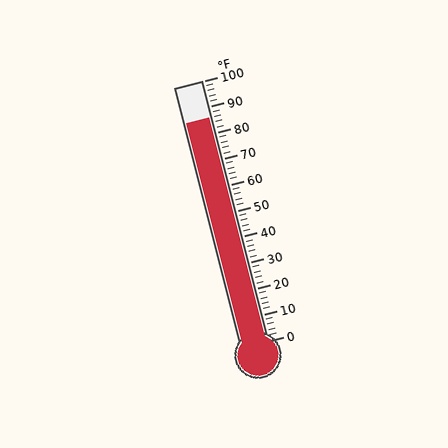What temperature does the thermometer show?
The thermometer shows approximately 86°F.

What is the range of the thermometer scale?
The thermometer scale ranges from 0°F to 100°F.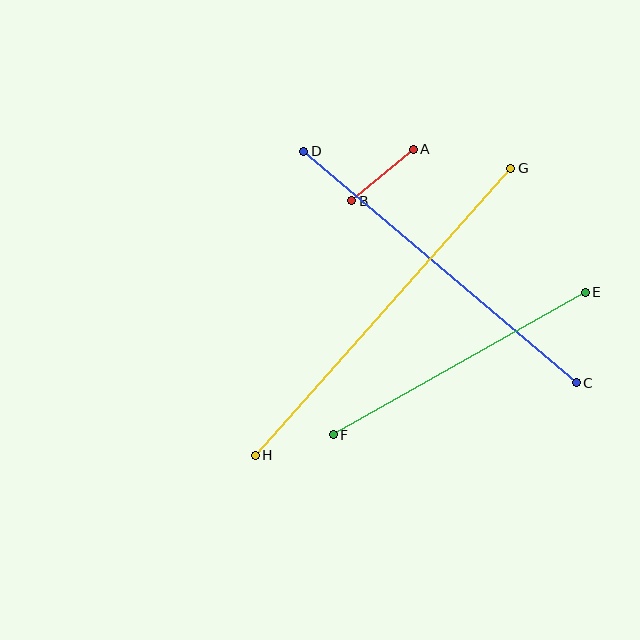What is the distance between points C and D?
The distance is approximately 358 pixels.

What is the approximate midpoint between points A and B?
The midpoint is at approximately (382, 175) pixels.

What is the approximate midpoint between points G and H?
The midpoint is at approximately (383, 312) pixels.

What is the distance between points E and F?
The distance is approximately 290 pixels.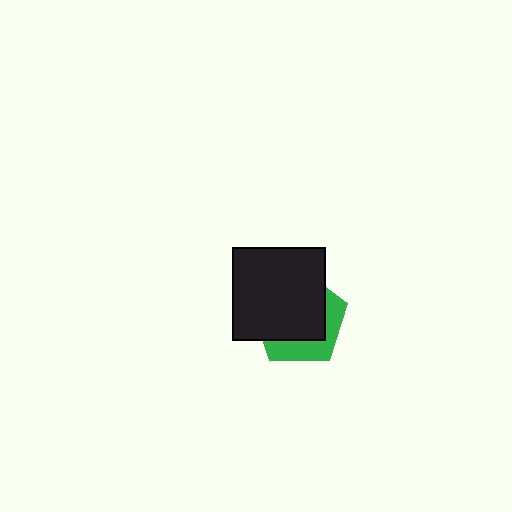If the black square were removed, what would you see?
You would see the complete green pentagon.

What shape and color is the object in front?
The object in front is a black square.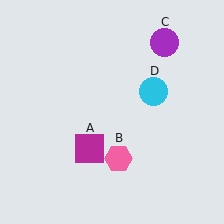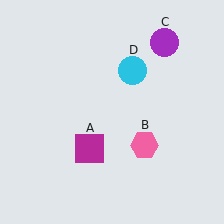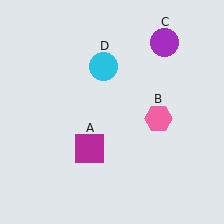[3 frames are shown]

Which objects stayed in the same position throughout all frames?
Magenta square (object A) and purple circle (object C) remained stationary.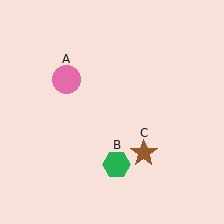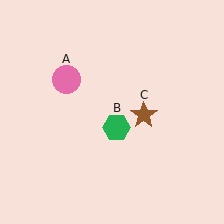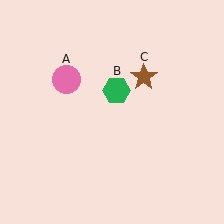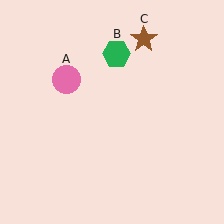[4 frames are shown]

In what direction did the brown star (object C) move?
The brown star (object C) moved up.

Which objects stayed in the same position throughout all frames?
Pink circle (object A) remained stationary.